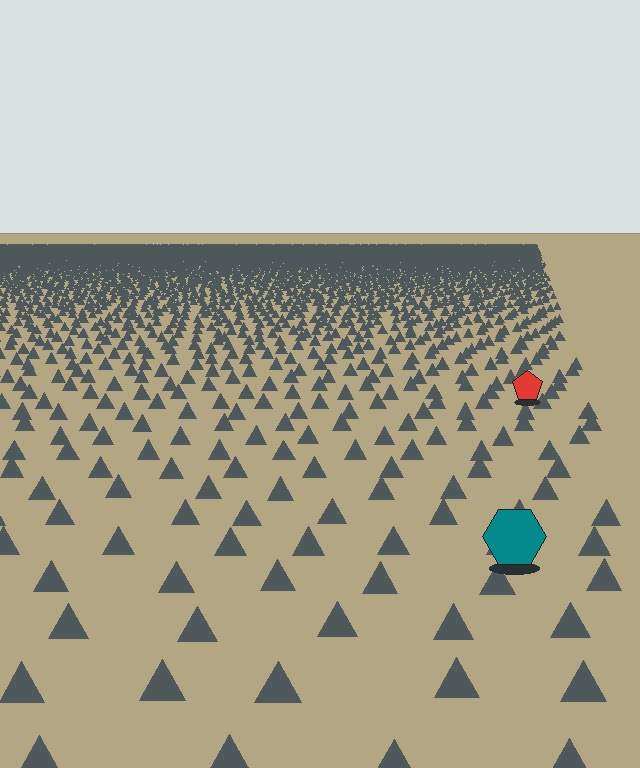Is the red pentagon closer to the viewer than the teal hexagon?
No. The teal hexagon is closer — you can tell from the texture gradient: the ground texture is coarser near it.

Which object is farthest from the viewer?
The red pentagon is farthest from the viewer. It appears smaller and the ground texture around it is denser.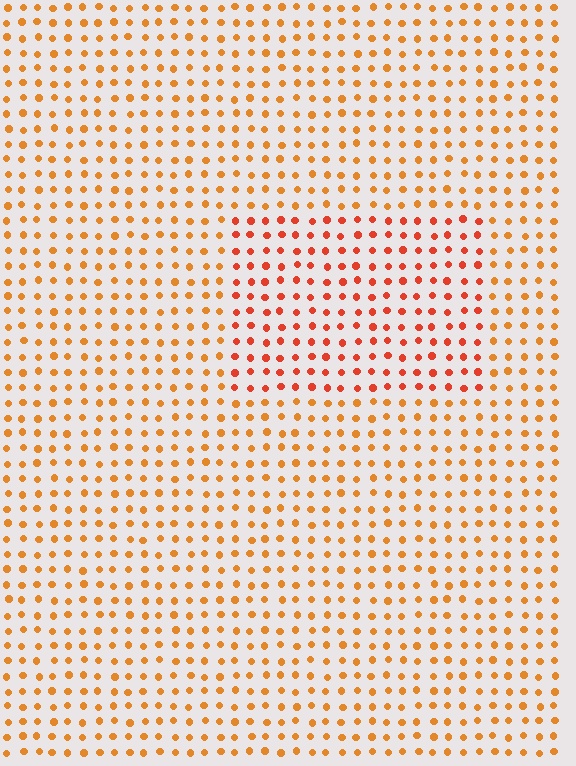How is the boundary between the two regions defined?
The boundary is defined purely by a slight shift in hue (about 24 degrees). Spacing, size, and orientation are identical on both sides.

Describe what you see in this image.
The image is filled with small orange elements in a uniform arrangement. A rectangle-shaped region is visible where the elements are tinted to a slightly different hue, forming a subtle color boundary.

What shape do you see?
I see a rectangle.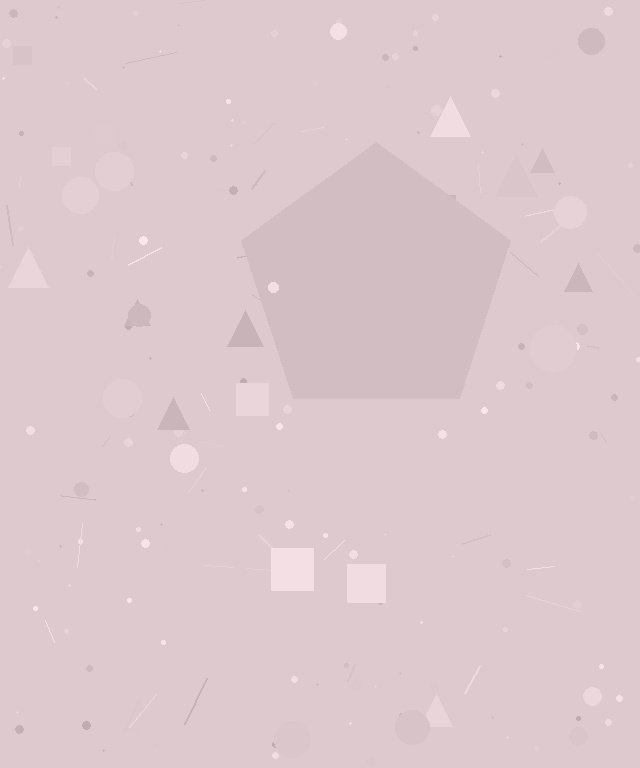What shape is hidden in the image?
A pentagon is hidden in the image.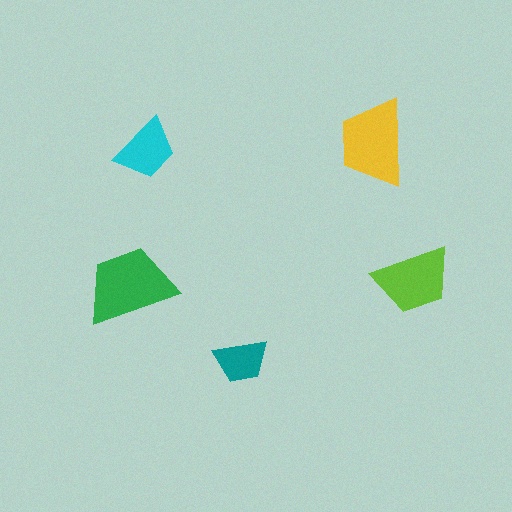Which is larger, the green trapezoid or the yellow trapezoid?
The green one.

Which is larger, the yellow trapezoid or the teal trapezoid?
The yellow one.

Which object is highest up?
The yellow trapezoid is topmost.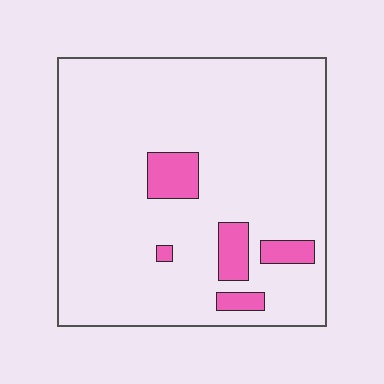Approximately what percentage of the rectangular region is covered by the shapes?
Approximately 10%.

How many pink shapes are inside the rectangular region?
5.